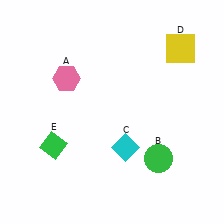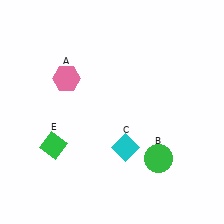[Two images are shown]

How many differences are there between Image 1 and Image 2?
There is 1 difference between the two images.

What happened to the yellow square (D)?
The yellow square (D) was removed in Image 2. It was in the top-right area of Image 1.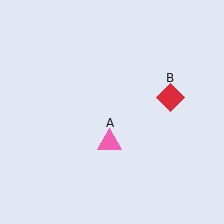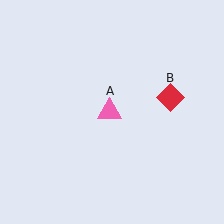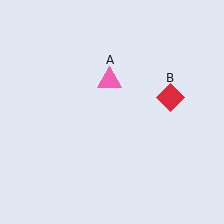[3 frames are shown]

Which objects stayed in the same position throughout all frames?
Red diamond (object B) remained stationary.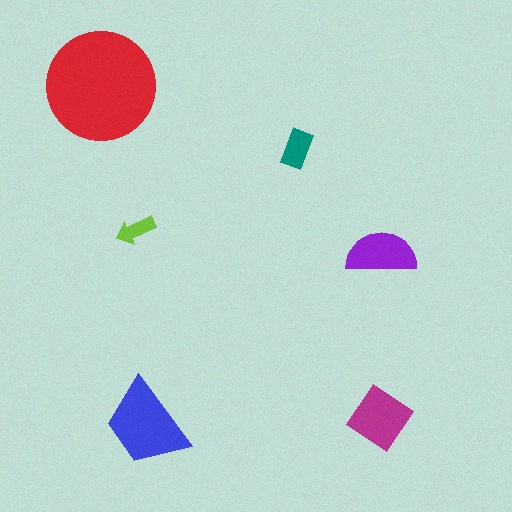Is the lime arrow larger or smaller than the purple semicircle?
Smaller.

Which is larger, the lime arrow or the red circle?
The red circle.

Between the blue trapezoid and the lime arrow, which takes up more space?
The blue trapezoid.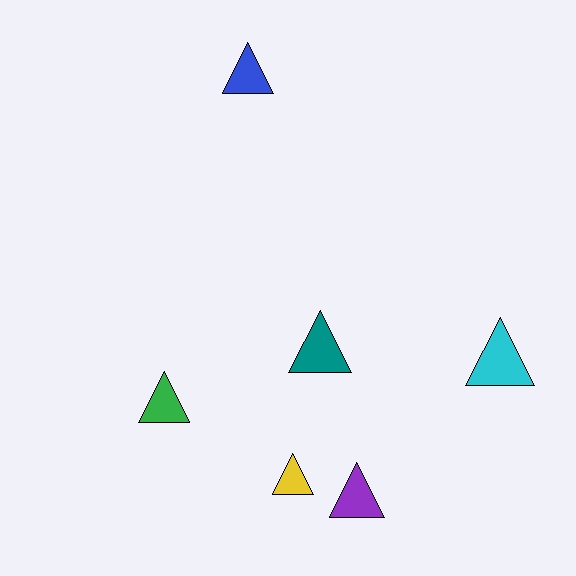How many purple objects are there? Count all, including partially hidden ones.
There is 1 purple object.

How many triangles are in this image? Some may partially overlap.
There are 6 triangles.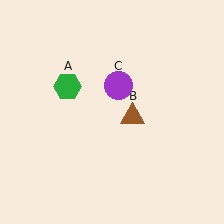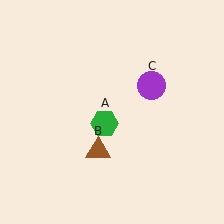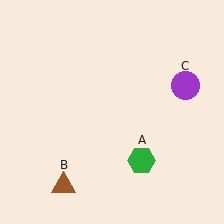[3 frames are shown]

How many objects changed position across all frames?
3 objects changed position: green hexagon (object A), brown triangle (object B), purple circle (object C).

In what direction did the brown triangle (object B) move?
The brown triangle (object B) moved down and to the left.